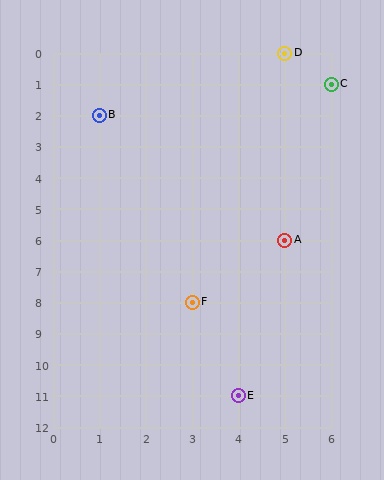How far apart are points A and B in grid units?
Points A and B are 4 columns and 4 rows apart (about 5.7 grid units diagonally).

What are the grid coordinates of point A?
Point A is at grid coordinates (5, 6).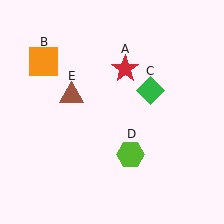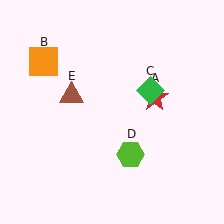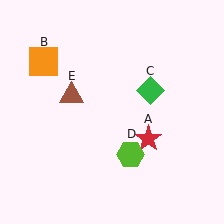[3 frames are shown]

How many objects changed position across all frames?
1 object changed position: red star (object A).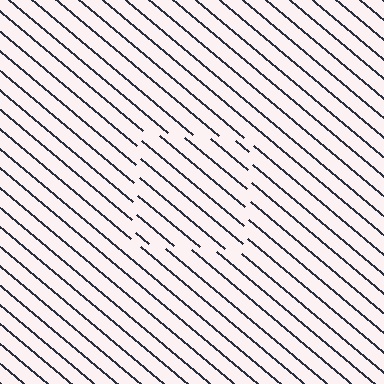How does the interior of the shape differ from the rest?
The interior of the shape contains the same grating, shifted by half a period — the contour is defined by the phase discontinuity where line-ends from the inner and outer gratings abut.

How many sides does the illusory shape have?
4 sides — the line-ends trace a square.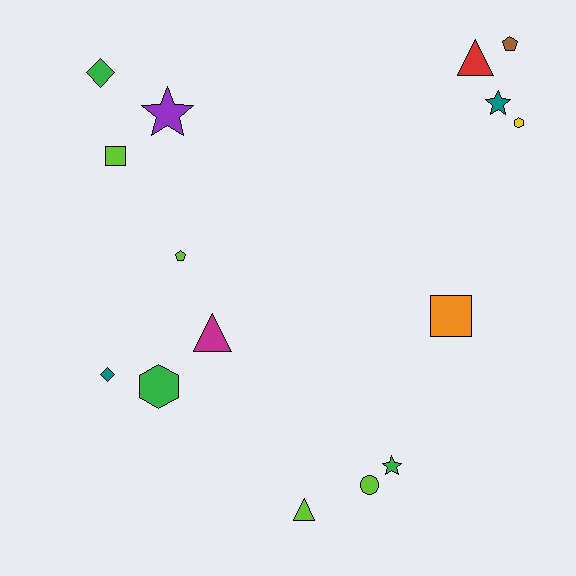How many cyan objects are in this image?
There are no cyan objects.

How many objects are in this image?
There are 15 objects.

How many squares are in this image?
There are 2 squares.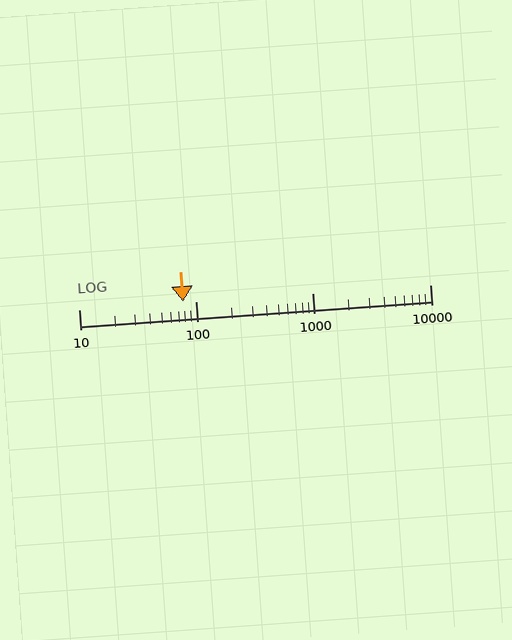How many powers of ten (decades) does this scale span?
The scale spans 3 decades, from 10 to 10000.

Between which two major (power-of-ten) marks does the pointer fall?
The pointer is between 10 and 100.